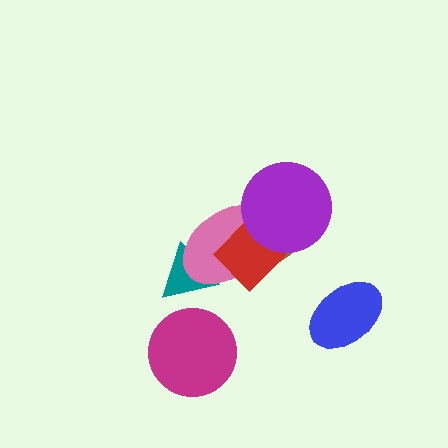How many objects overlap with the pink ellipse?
4 objects overlap with the pink ellipse.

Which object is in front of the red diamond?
The purple circle is in front of the red diamond.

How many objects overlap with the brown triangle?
3 objects overlap with the brown triangle.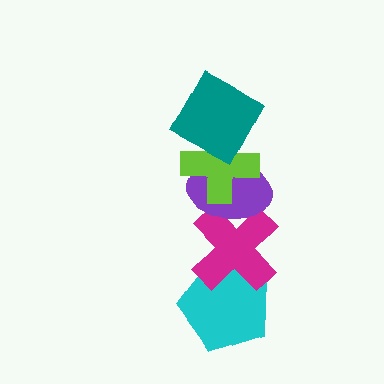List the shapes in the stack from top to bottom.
From top to bottom: the teal square, the lime cross, the purple ellipse, the magenta cross, the cyan pentagon.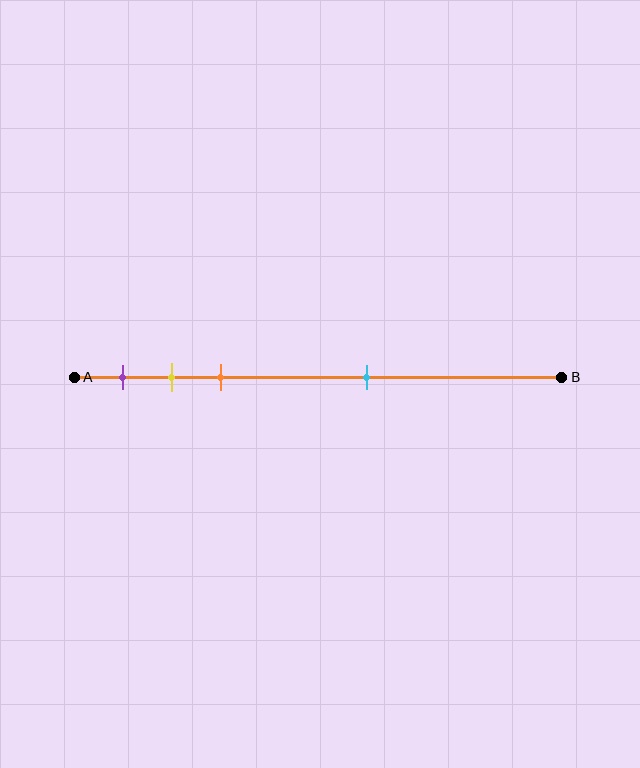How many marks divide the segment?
There are 4 marks dividing the segment.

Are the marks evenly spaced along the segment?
No, the marks are not evenly spaced.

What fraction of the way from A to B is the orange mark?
The orange mark is approximately 30% (0.3) of the way from A to B.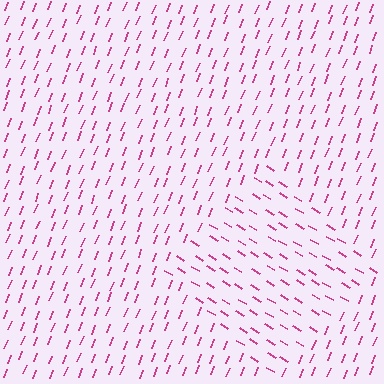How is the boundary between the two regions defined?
The boundary is defined purely by a change in line orientation (approximately 81 degrees difference). All lines are the same color and thickness.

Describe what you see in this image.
The image is filled with small magenta line segments. A diamond region in the image has lines oriented differently from the surrounding lines, creating a visible texture boundary.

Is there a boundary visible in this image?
Yes, there is a texture boundary formed by a change in line orientation.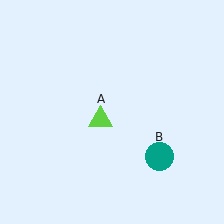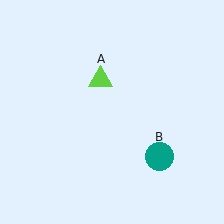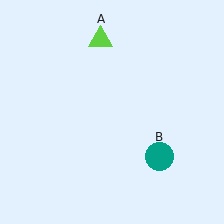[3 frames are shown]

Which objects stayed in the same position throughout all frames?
Teal circle (object B) remained stationary.